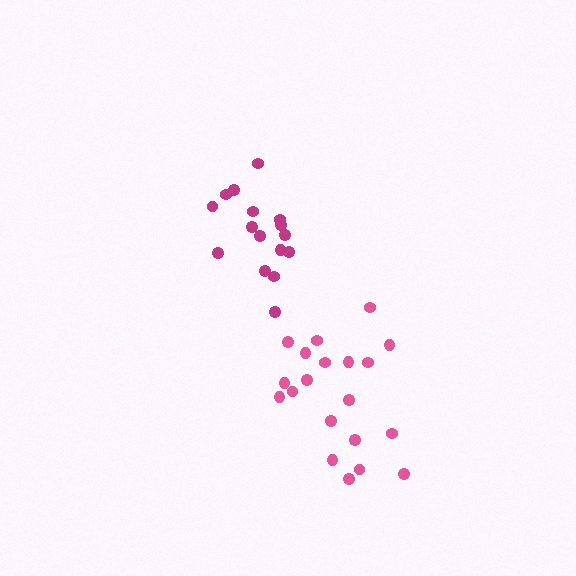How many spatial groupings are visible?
There are 2 spatial groupings.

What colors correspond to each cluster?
The clusters are colored: pink, magenta.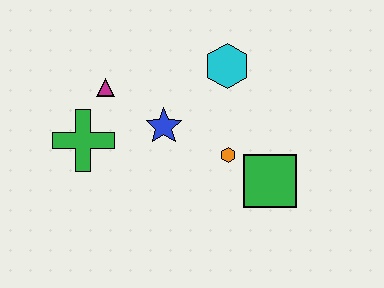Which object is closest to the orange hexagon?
The green square is closest to the orange hexagon.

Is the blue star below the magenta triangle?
Yes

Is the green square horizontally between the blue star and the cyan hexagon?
No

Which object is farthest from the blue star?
The green square is farthest from the blue star.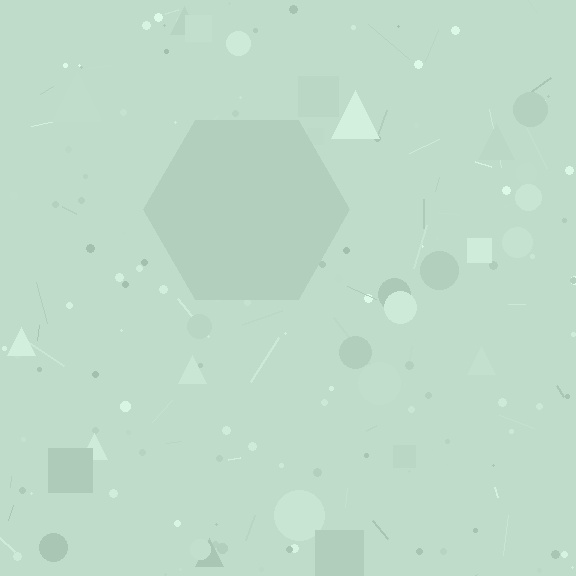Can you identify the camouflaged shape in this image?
The camouflaged shape is a hexagon.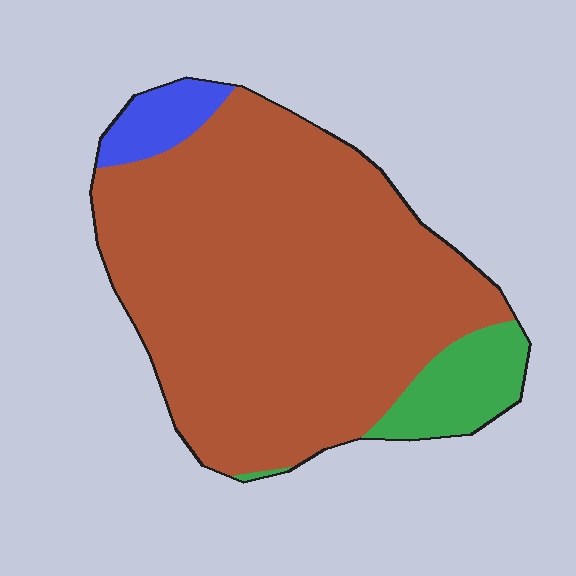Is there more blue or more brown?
Brown.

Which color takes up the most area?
Brown, at roughly 85%.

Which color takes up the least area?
Blue, at roughly 5%.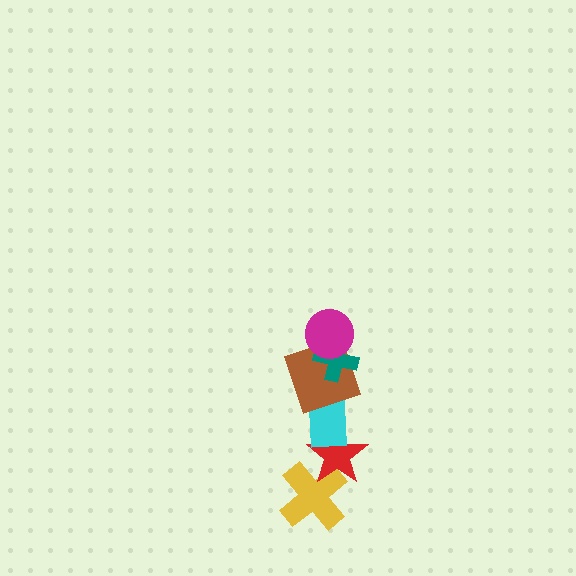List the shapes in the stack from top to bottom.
From top to bottom: the magenta circle, the teal cross, the brown square, the cyan rectangle, the red star, the yellow cross.